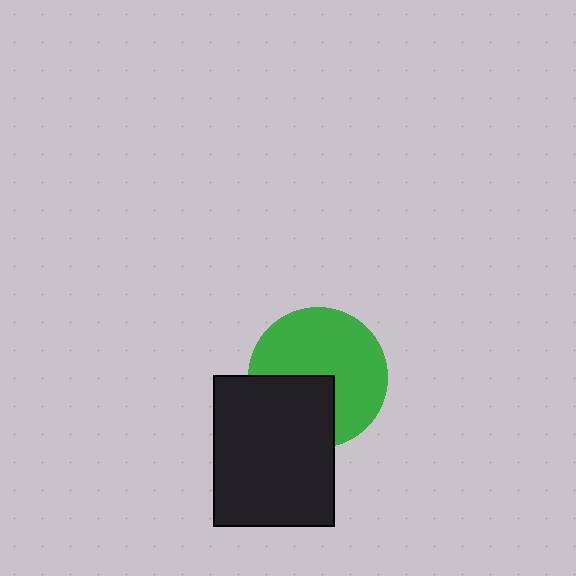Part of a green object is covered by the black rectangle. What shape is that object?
It is a circle.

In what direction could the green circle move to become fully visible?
The green circle could move toward the upper-right. That would shift it out from behind the black rectangle entirely.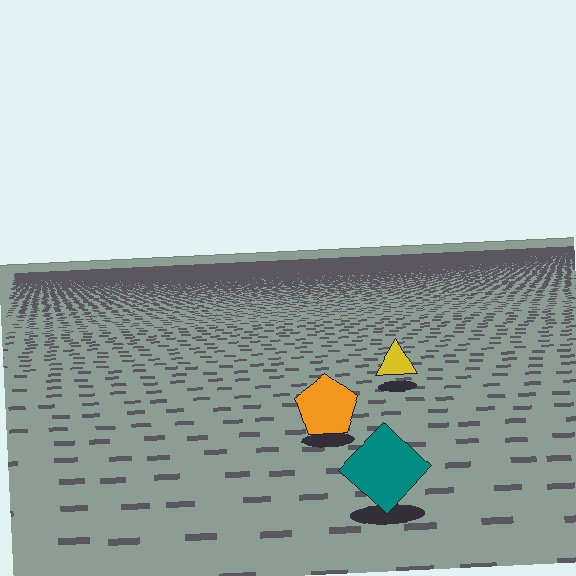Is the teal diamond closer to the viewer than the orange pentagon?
Yes. The teal diamond is closer — you can tell from the texture gradient: the ground texture is coarser near it.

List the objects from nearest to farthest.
From nearest to farthest: the teal diamond, the orange pentagon, the yellow triangle.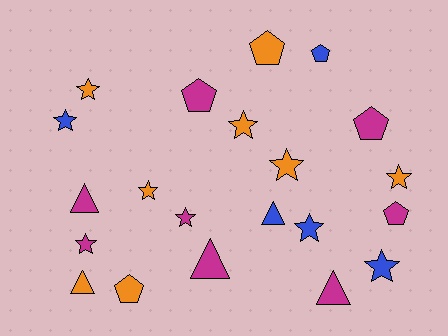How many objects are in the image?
There are 21 objects.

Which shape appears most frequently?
Star, with 10 objects.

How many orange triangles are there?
There is 1 orange triangle.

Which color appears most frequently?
Magenta, with 8 objects.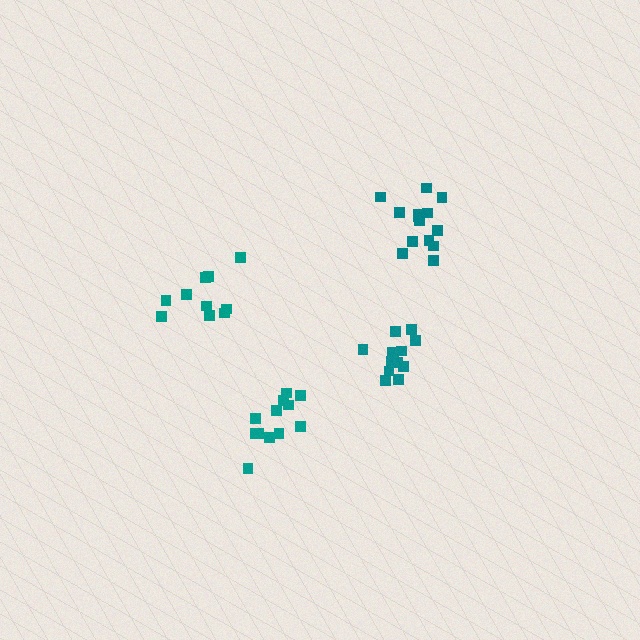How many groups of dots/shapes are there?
There are 4 groups.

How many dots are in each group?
Group 1: 12 dots, Group 2: 14 dots, Group 3: 13 dots, Group 4: 10 dots (49 total).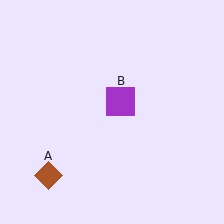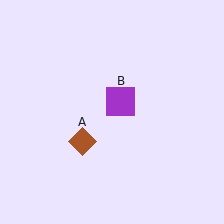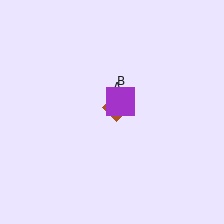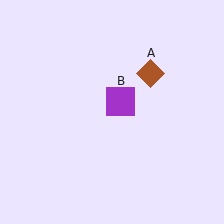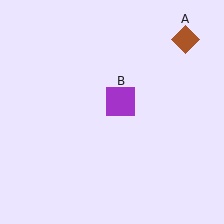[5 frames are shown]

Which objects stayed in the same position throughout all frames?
Purple square (object B) remained stationary.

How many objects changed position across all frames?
1 object changed position: brown diamond (object A).